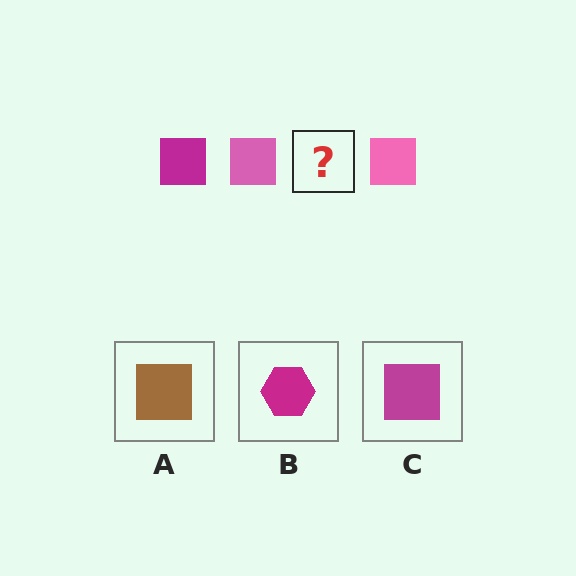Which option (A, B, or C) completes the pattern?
C.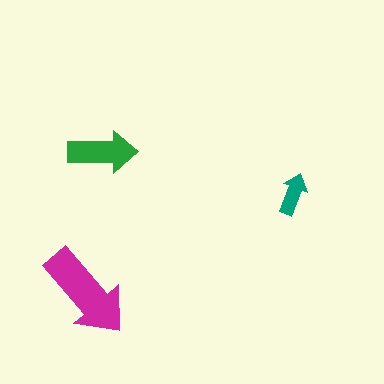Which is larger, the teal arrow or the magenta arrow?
The magenta one.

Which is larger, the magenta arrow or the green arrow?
The magenta one.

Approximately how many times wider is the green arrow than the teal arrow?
About 1.5 times wider.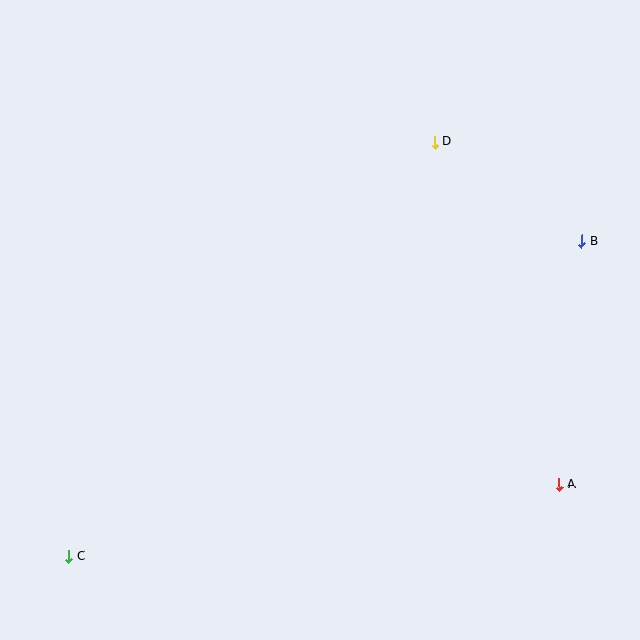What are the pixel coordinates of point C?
Point C is at (69, 557).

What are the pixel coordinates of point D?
Point D is at (435, 142).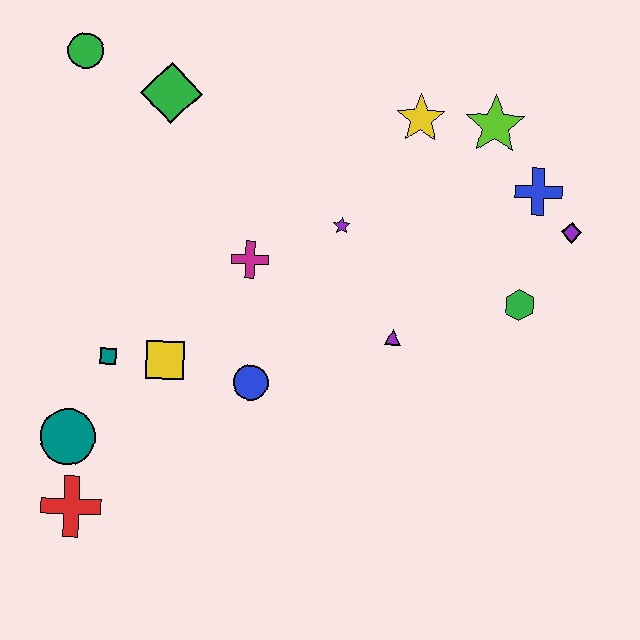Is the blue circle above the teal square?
No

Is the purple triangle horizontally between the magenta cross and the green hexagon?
Yes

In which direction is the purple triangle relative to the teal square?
The purple triangle is to the right of the teal square.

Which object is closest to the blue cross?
The purple diamond is closest to the blue cross.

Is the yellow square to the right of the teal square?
Yes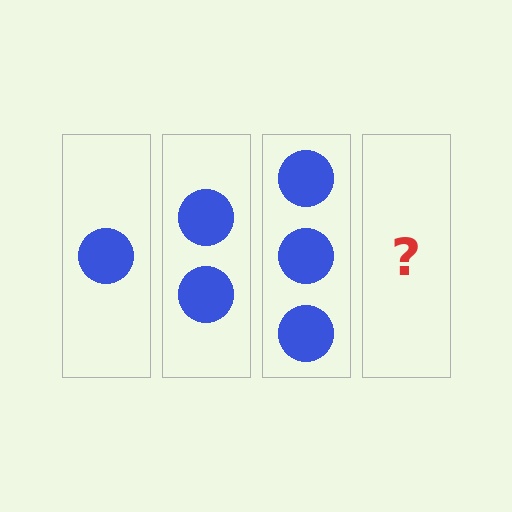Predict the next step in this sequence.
The next step is 4 circles.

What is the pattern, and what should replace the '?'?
The pattern is that each step adds one more circle. The '?' should be 4 circles.